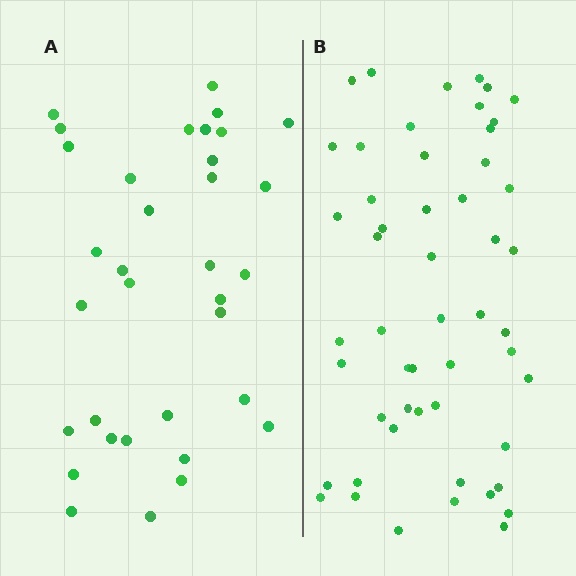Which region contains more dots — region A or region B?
Region B (the right region) has more dots.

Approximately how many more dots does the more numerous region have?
Region B has approximately 20 more dots than region A.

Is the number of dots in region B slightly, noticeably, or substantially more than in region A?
Region B has substantially more. The ratio is roughly 1.5 to 1.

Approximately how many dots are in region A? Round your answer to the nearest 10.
About 30 dots. (The exact count is 34, which rounds to 30.)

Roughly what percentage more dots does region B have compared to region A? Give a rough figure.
About 55% more.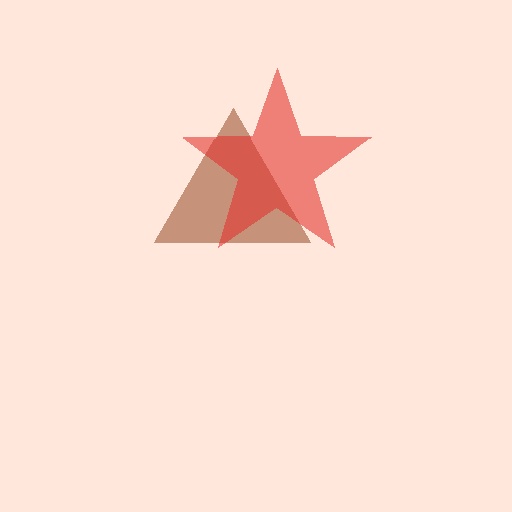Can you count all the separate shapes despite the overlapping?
Yes, there are 2 separate shapes.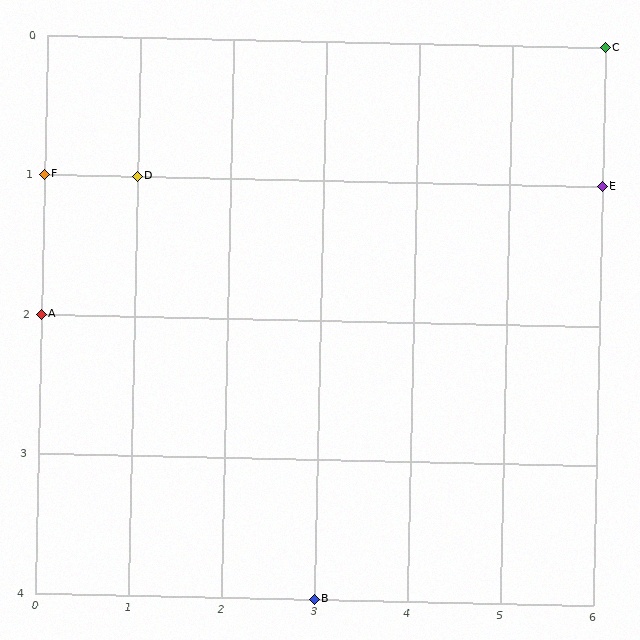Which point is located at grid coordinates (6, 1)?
Point E is at (6, 1).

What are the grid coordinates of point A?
Point A is at grid coordinates (0, 2).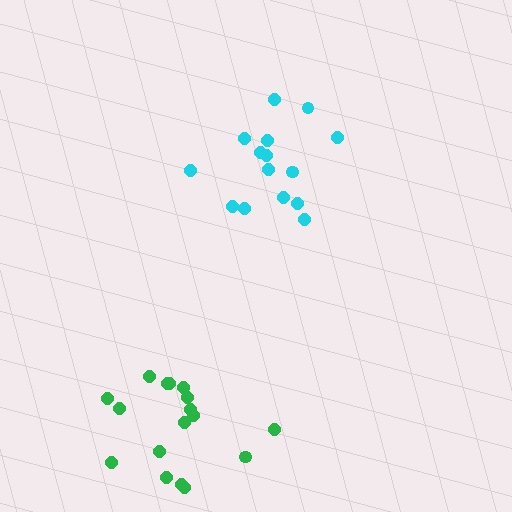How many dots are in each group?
Group 1: 17 dots, Group 2: 15 dots (32 total).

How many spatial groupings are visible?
There are 2 spatial groupings.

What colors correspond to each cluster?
The clusters are colored: green, cyan.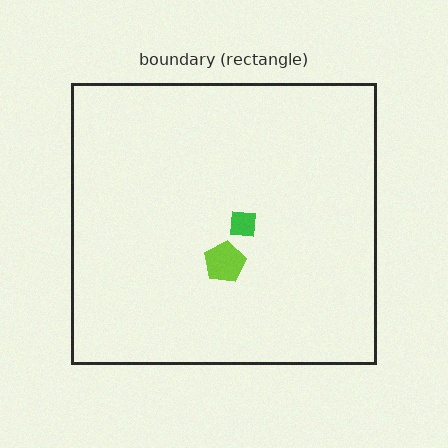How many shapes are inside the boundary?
2 inside, 0 outside.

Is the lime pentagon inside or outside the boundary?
Inside.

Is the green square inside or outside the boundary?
Inside.